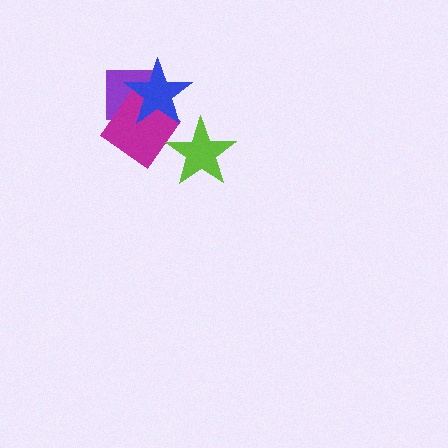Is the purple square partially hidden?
Yes, it is partially covered by another shape.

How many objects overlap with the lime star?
1 object overlaps with the lime star.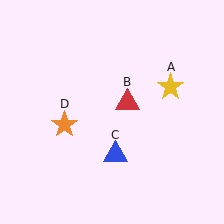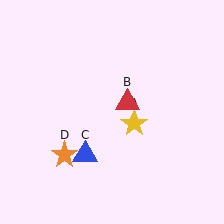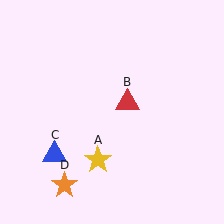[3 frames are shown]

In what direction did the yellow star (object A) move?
The yellow star (object A) moved down and to the left.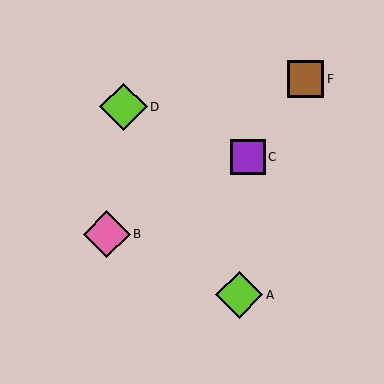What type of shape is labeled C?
Shape C is a purple square.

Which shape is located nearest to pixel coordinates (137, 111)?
The lime diamond (labeled D) at (124, 107) is nearest to that location.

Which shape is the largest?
The lime diamond (labeled D) is the largest.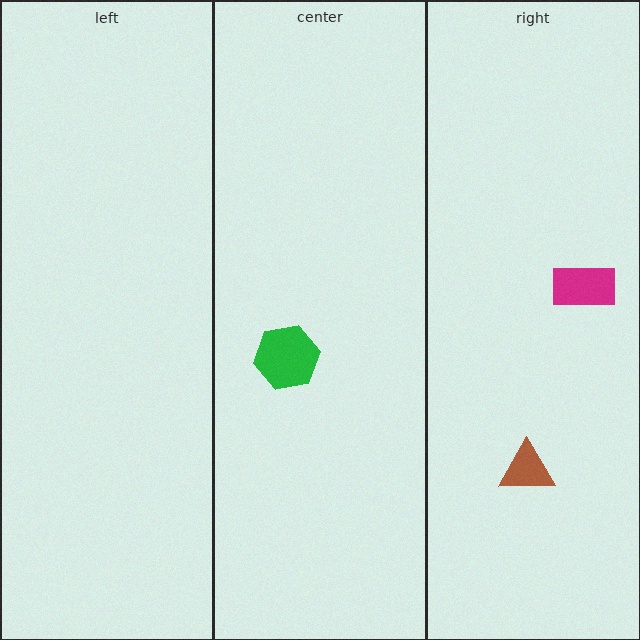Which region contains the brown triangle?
The right region.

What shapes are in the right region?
The brown triangle, the magenta rectangle.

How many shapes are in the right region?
2.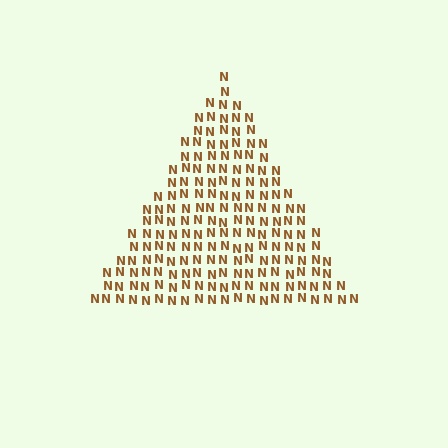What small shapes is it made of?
It is made of small letter N's.